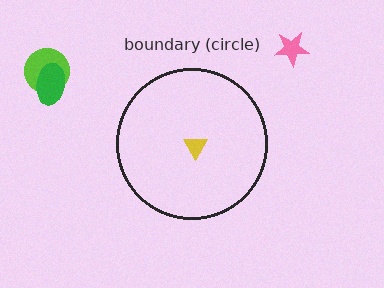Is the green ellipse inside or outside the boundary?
Outside.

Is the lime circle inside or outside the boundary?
Outside.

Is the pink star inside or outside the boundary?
Outside.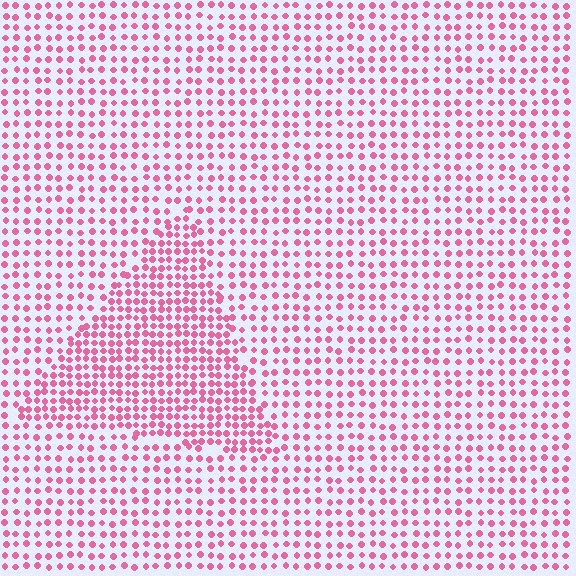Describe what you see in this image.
The image contains small pink elements arranged at two different densities. A triangle-shaped region is visible where the elements are more densely packed than the surrounding area.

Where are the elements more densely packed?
The elements are more densely packed inside the triangle boundary.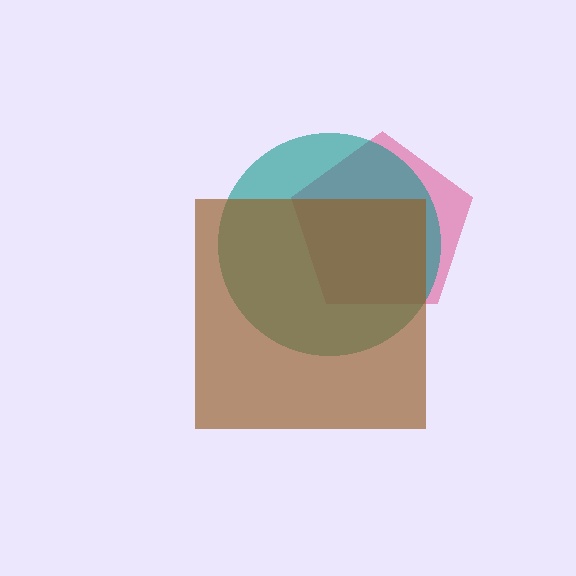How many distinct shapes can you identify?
There are 3 distinct shapes: a pink pentagon, a teal circle, a brown square.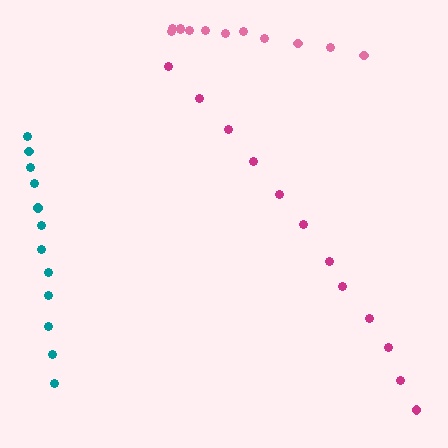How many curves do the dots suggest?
There are 3 distinct paths.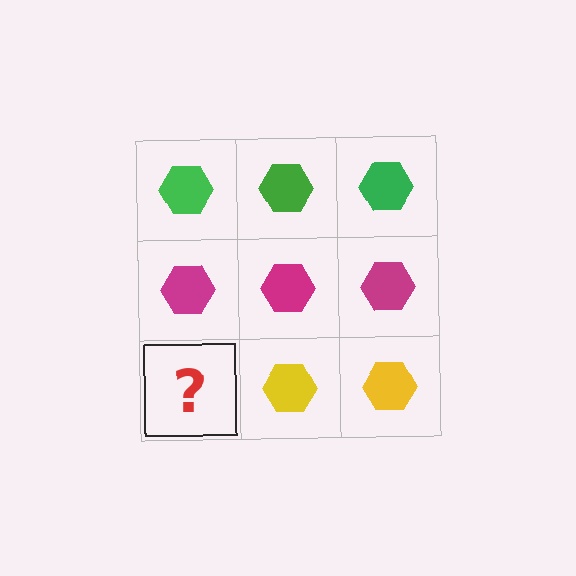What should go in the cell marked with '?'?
The missing cell should contain a yellow hexagon.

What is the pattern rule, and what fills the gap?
The rule is that each row has a consistent color. The gap should be filled with a yellow hexagon.